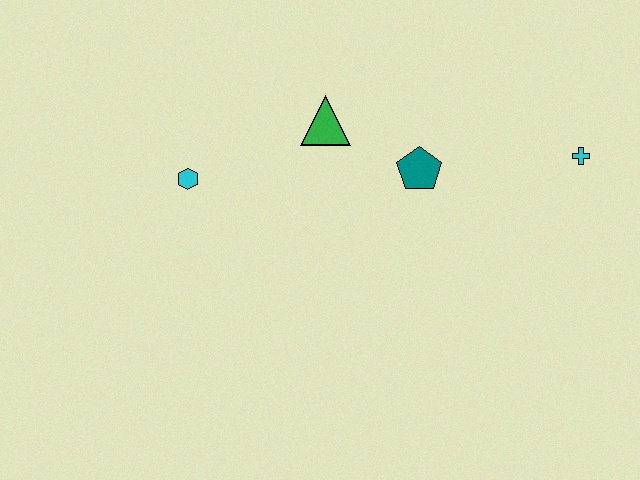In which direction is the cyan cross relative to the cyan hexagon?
The cyan cross is to the right of the cyan hexagon.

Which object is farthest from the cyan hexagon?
The cyan cross is farthest from the cyan hexagon.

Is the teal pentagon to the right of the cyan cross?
No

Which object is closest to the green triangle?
The teal pentagon is closest to the green triangle.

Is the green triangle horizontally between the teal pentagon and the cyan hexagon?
Yes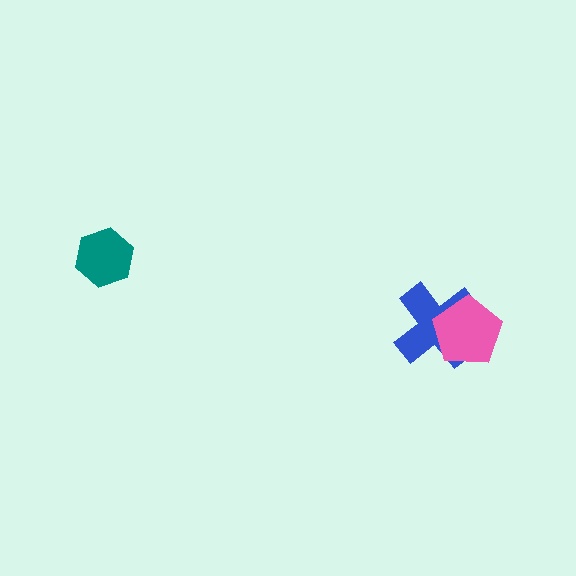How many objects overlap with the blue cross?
1 object overlaps with the blue cross.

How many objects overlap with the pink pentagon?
1 object overlaps with the pink pentagon.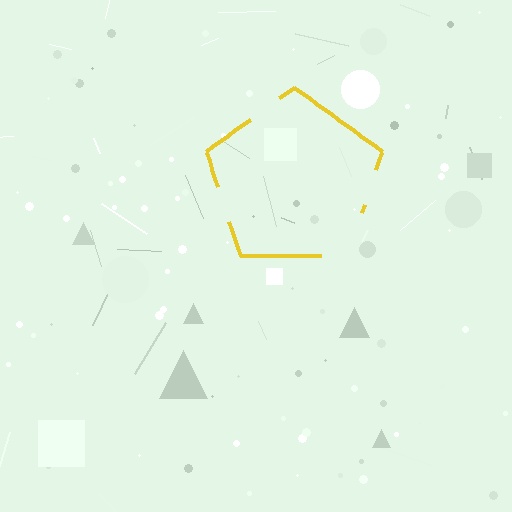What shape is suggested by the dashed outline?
The dashed outline suggests a pentagon.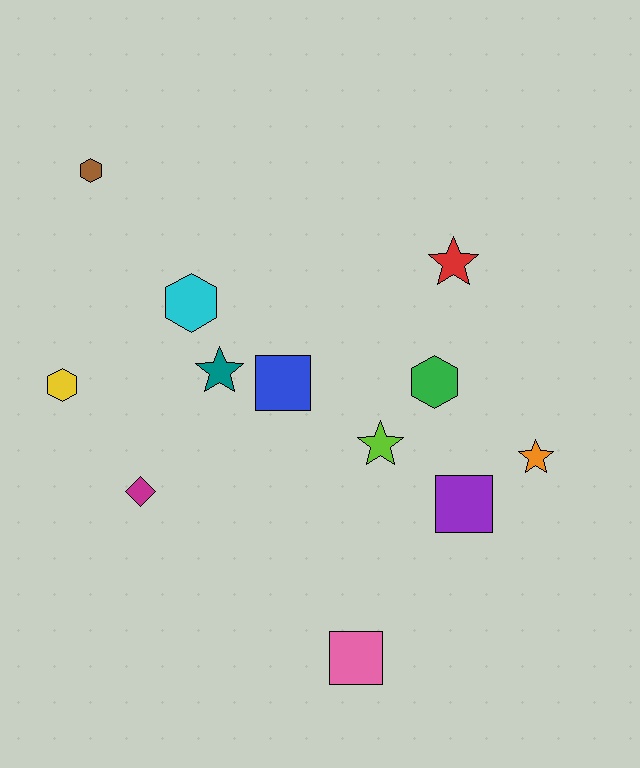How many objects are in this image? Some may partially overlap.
There are 12 objects.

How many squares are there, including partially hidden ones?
There are 3 squares.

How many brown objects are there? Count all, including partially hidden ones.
There is 1 brown object.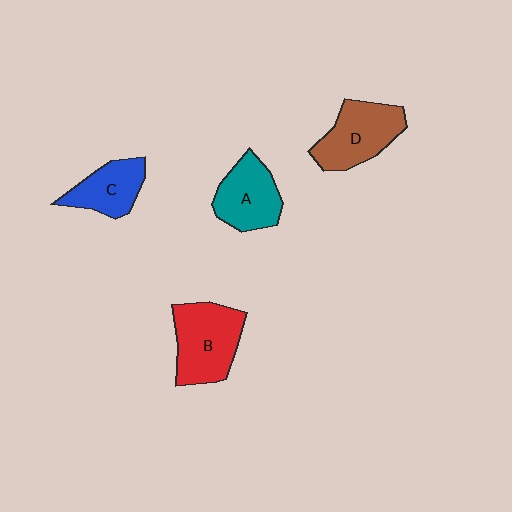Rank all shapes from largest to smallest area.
From largest to smallest: B (red), D (brown), A (teal), C (blue).